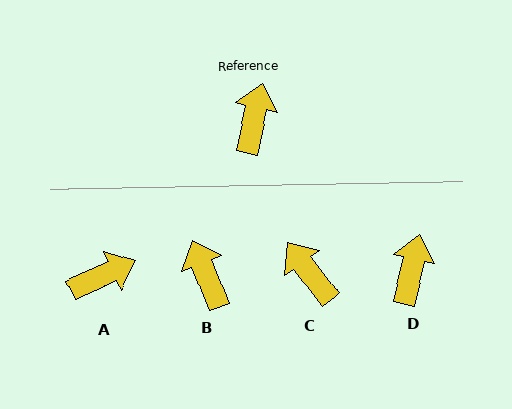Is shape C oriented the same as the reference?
No, it is off by about 50 degrees.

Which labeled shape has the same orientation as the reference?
D.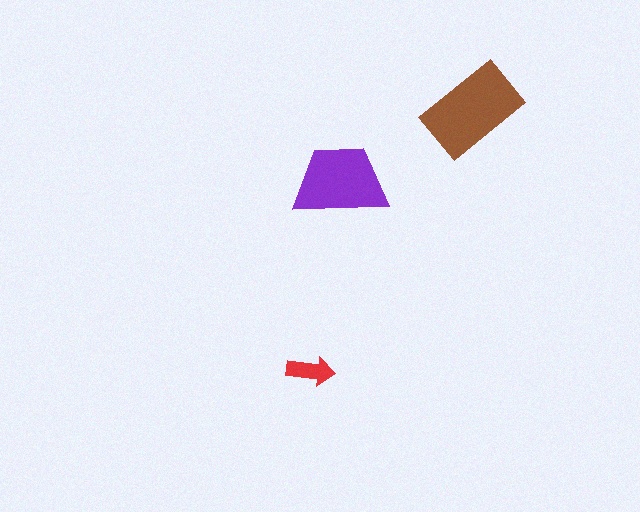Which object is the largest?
The brown rectangle.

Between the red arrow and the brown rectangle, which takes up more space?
The brown rectangle.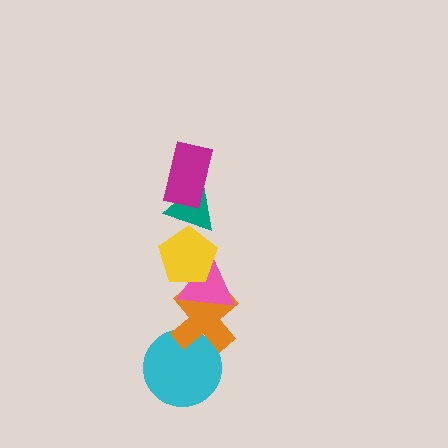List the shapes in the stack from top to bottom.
From top to bottom: the magenta rectangle, the teal triangle, the yellow pentagon, the pink triangle, the orange cross, the cyan circle.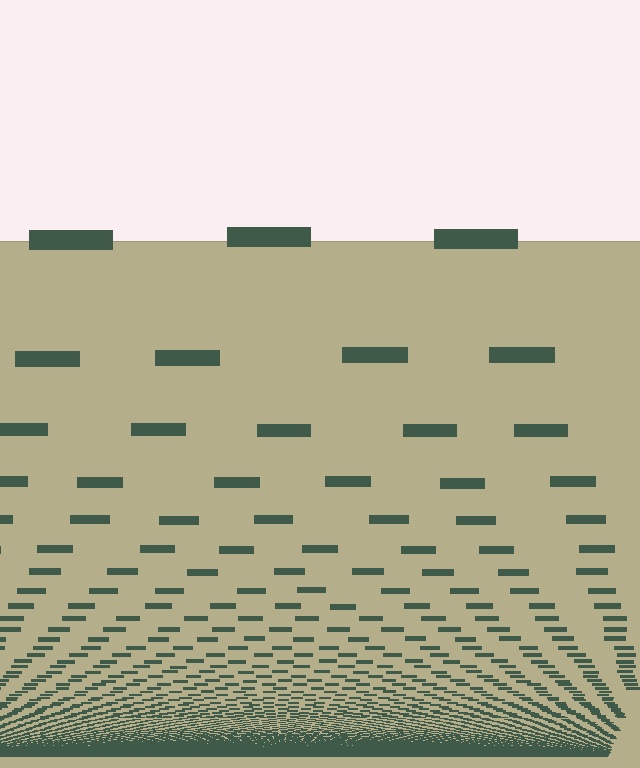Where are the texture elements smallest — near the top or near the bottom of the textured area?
Near the bottom.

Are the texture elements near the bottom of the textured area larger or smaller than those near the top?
Smaller. The gradient is inverted — elements near the bottom are smaller and denser.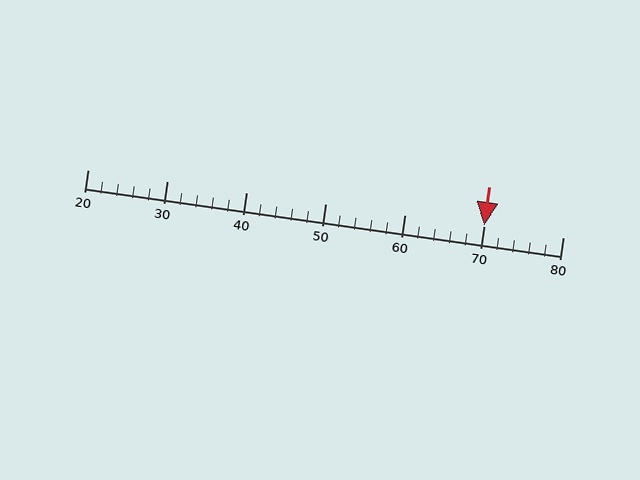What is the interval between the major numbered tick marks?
The major tick marks are spaced 10 units apart.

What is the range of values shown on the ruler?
The ruler shows values from 20 to 80.